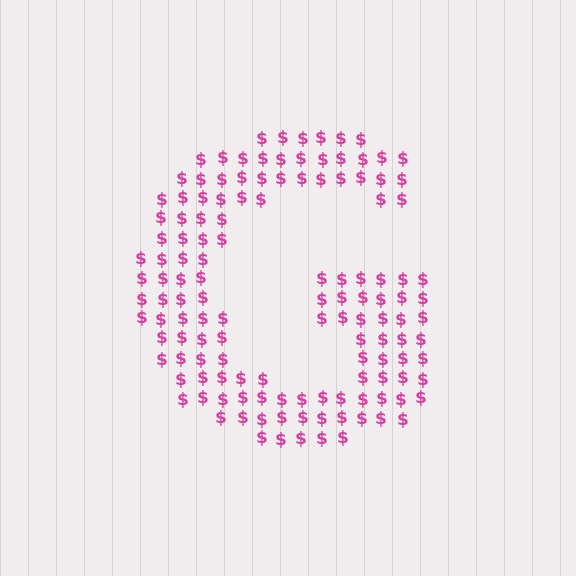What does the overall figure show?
The overall figure shows the letter G.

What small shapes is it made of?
It is made of small dollar signs.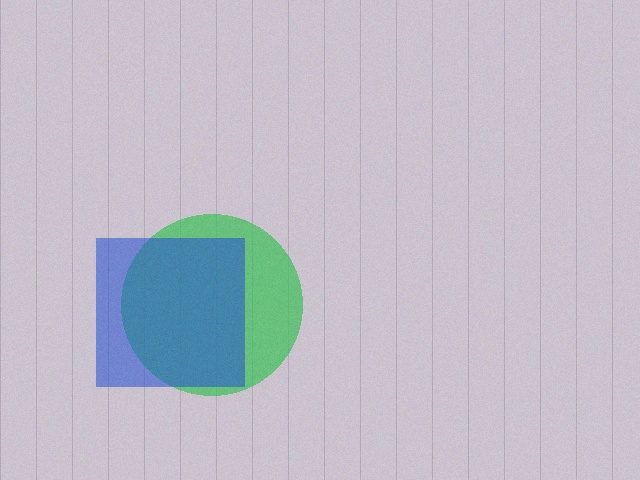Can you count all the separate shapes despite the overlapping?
Yes, there are 2 separate shapes.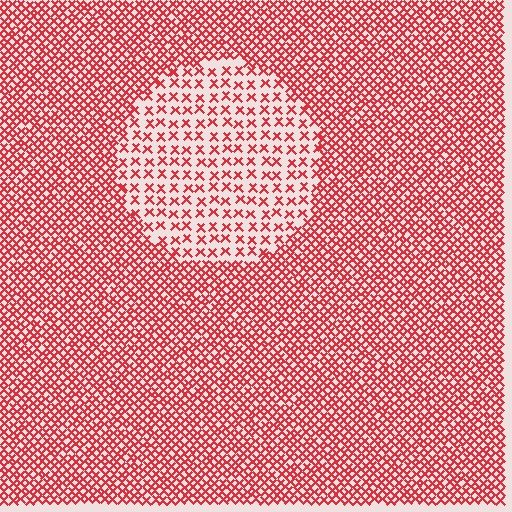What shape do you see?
I see a circle.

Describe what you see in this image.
The image contains small red elements arranged at two different densities. A circle-shaped region is visible where the elements are less densely packed than the surrounding area.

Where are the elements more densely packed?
The elements are more densely packed outside the circle boundary.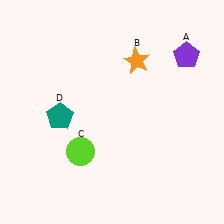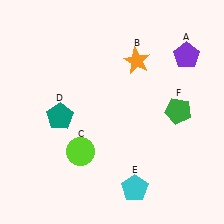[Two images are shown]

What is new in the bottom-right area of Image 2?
A cyan pentagon (E) was added in the bottom-right area of Image 2.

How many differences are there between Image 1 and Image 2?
There are 2 differences between the two images.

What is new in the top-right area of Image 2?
A green pentagon (F) was added in the top-right area of Image 2.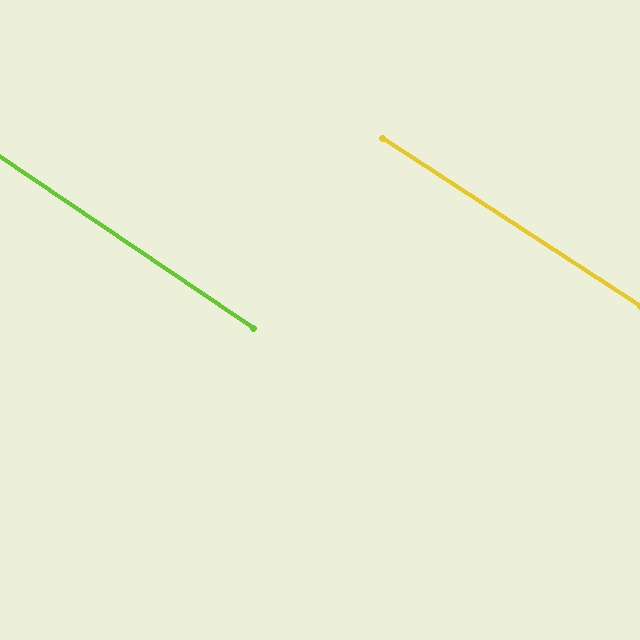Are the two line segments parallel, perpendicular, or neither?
Parallel — their directions differ by only 1.0°.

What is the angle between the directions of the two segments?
Approximately 1 degree.